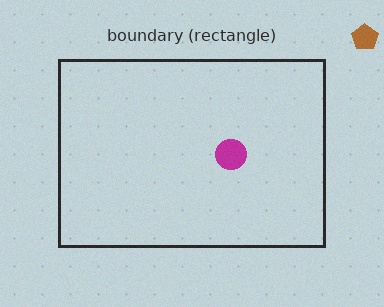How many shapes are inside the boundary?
1 inside, 1 outside.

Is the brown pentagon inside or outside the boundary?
Outside.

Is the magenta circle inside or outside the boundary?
Inside.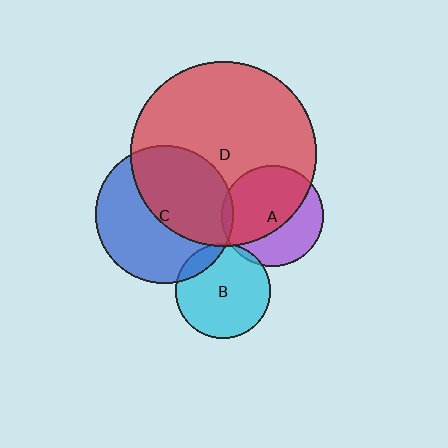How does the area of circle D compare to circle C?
Approximately 1.8 times.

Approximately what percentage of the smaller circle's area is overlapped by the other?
Approximately 5%.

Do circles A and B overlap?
Yes.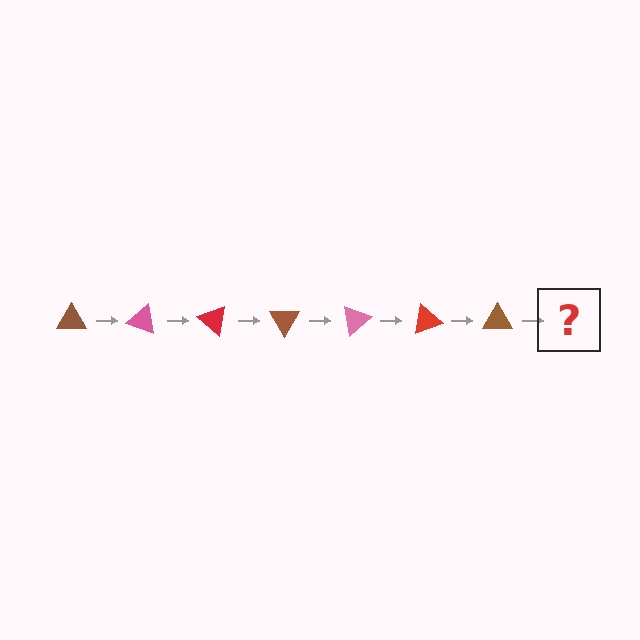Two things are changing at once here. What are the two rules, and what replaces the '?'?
The two rules are that it rotates 20 degrees each step and the color cycles through brown, pink, and red. The '?' should be a pink triangle, rotated 140 degrees from the start.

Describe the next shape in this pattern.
It should be a pink triangle, rotated 140 degrees from the start.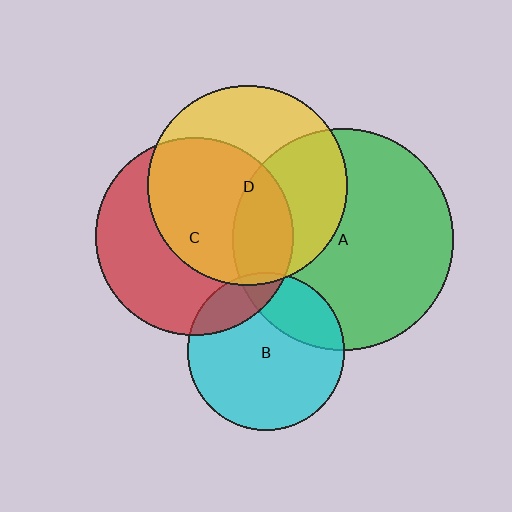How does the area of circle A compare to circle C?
Approximately 1.2 times.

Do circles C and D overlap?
Yes.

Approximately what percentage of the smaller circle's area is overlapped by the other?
Approximately 55%.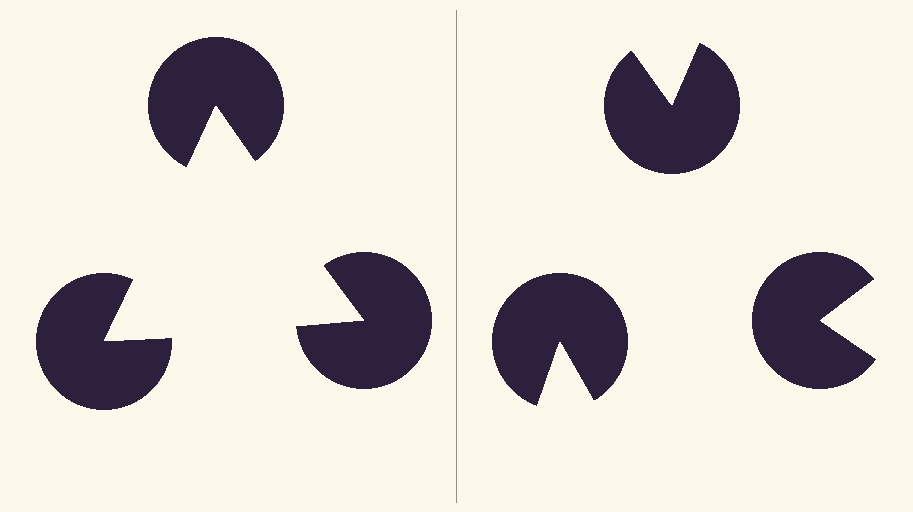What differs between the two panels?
The pac-man discs are positioned identically on both sides; only the wedge orientations differ. On the left they align to a triangle; on the right they are misaligned.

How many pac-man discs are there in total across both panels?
6 — 3 on each side.